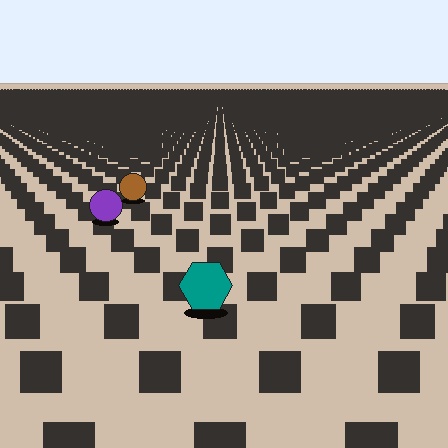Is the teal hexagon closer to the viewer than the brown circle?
Yes. The teal hexagon is closer — you can tell from the texture gradient: the ground texture is coarser near it.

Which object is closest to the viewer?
The teal hexagon is closest. The texture marks near it are larger and more spread out.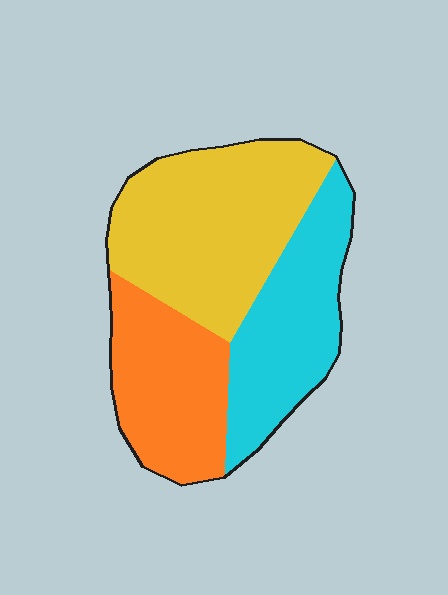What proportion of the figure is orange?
Orange covers around 30% of the figure.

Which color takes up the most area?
Yellow, at roughly 45%.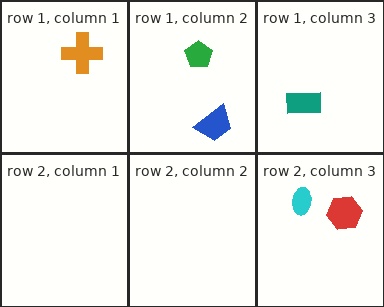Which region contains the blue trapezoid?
The row 1, column 2 region.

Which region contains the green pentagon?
The row 1, column 2 region.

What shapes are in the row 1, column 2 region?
The blue trapezoid, the green pentagon.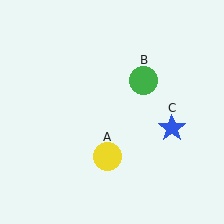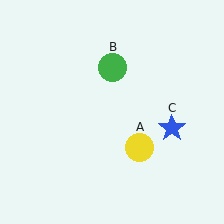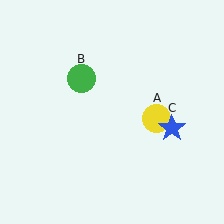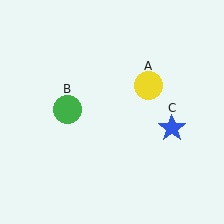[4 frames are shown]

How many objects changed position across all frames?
2 objects changed position: yellow circle (object A), green circle (object B).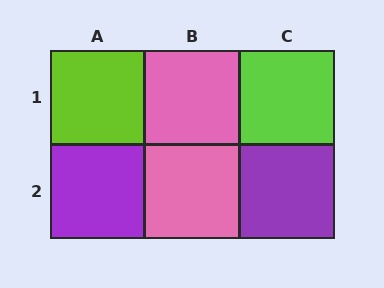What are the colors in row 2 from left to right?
Purple, pink, purple.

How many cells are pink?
2 cells are pink.